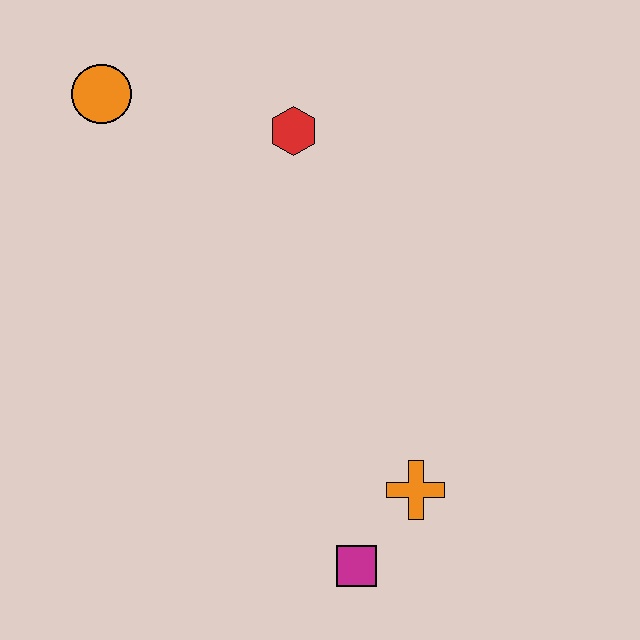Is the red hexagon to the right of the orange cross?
No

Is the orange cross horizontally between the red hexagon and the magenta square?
No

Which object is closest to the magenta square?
The orange cross is closest to the magenta square.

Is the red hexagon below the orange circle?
Yes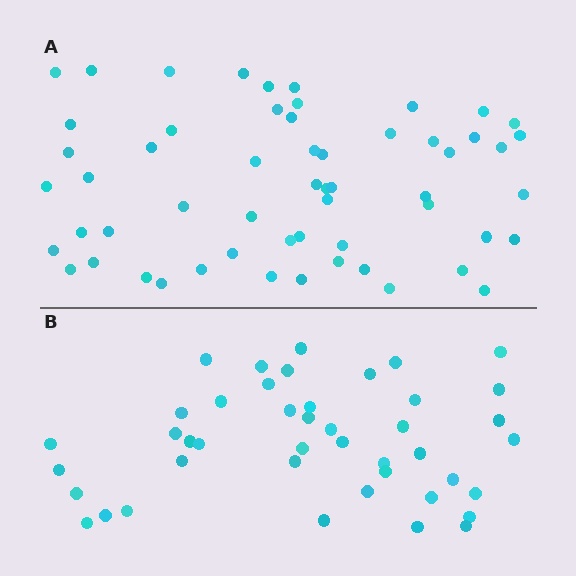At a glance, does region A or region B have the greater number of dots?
Region A (the top region) has more dots.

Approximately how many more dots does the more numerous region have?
Region A has approximately 15 more dots than region B.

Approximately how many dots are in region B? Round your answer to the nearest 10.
About 40 dots. (The exact count is 43, which rounds to 40.)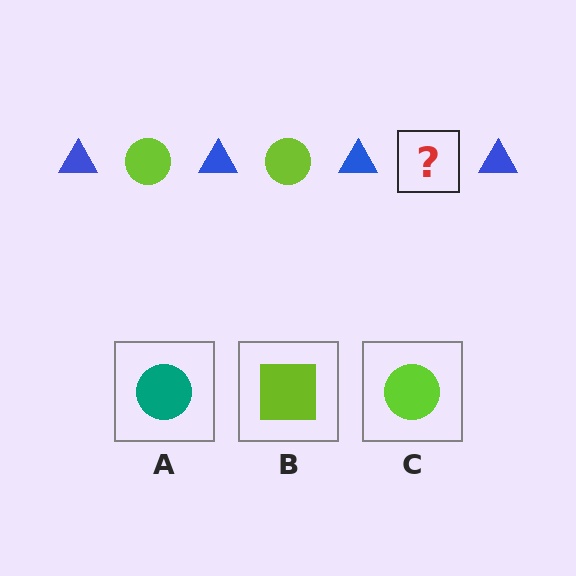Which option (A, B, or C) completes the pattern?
C.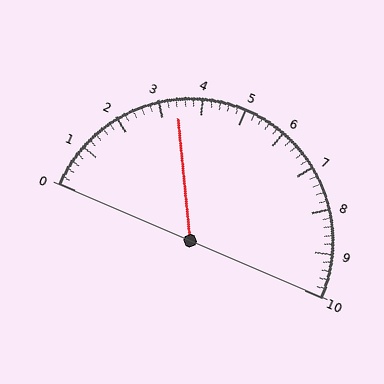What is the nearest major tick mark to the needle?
The nearest major tick mark is 3.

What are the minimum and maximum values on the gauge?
The gauge ranges from 0 to 10.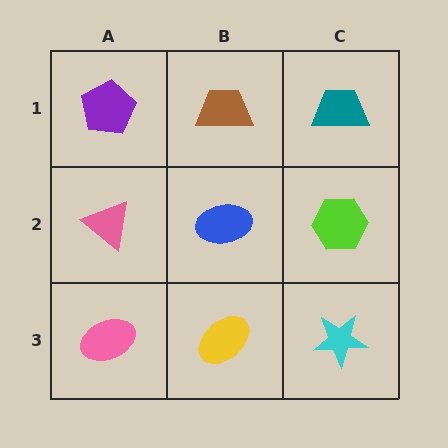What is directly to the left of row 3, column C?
A yellow ellipse.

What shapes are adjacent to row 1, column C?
A lime hexagon (row 2, column C), a brown trapezoid (row 1, column B).